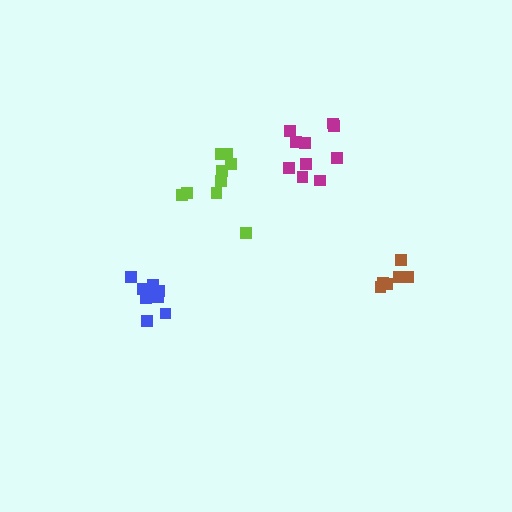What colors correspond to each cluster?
The clusters are colored: magenta, blue, brown, lime.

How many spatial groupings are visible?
There are 4 spatial groupings.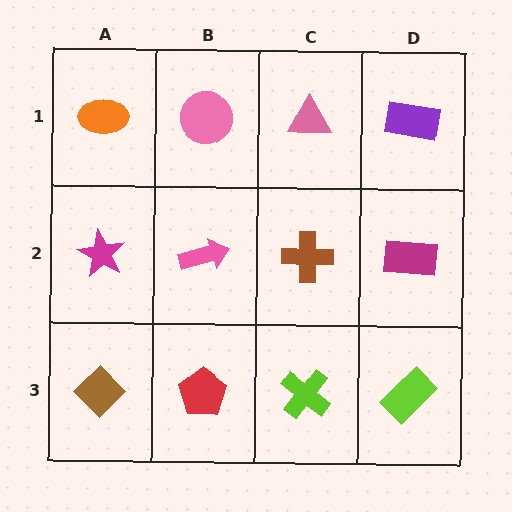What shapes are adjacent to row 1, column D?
A magenta rectangle (row 2, column D), a pink triangle (row 1, column C).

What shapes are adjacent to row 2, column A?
An orange ellipse (row 1, column A), a brown diamond (row 3, column A), a pink arrow (row 2, column B).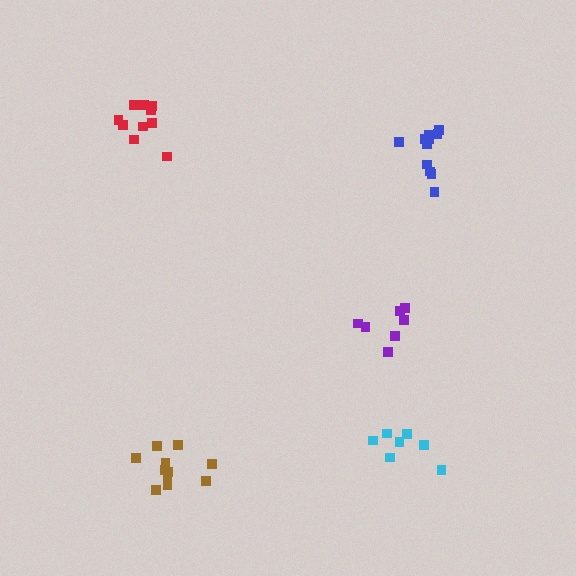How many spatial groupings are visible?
There are 5 spatial groupings.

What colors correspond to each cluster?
The clusters are colored: cyan, purple, blue, brown, red.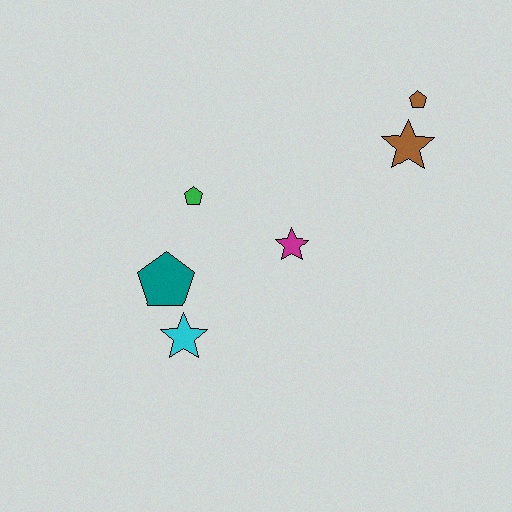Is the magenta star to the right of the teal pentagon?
Yes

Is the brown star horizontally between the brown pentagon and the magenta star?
Yes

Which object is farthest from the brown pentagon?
The cyan star is farthest from the brown pentagon.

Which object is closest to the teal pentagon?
The cyan star is closest to the teal pentagon.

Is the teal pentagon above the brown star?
No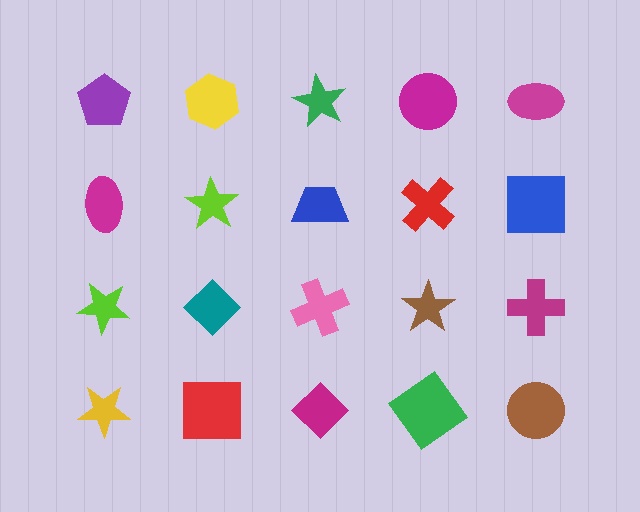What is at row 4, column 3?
A magenta diamond.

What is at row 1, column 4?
A magenta circle.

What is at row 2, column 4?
A red cross.